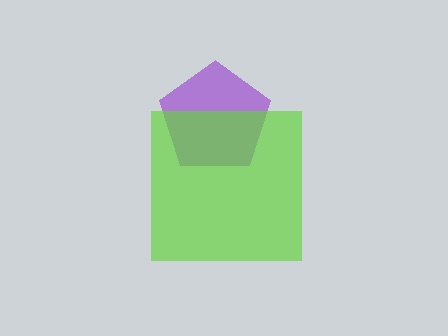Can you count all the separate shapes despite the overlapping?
Yes, there are 2 separate shapes.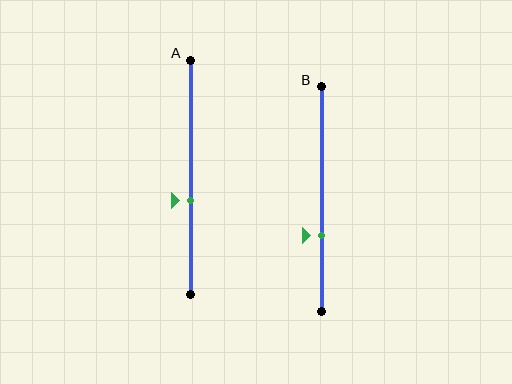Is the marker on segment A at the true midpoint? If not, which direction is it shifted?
No, the marker on segment A is shifted downward by about 10% of the segment length.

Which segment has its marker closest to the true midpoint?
Segment A has its marker closest to the true midpoint.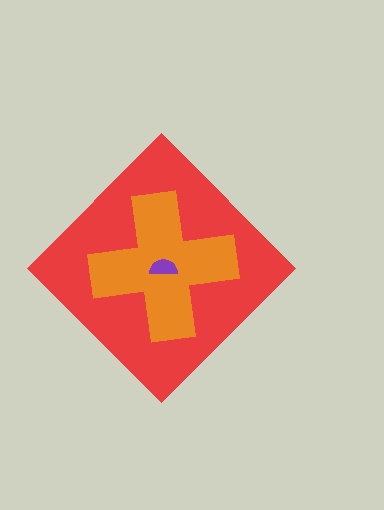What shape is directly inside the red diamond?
The orange cross.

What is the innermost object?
The purple semicircle.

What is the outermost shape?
The red diamond.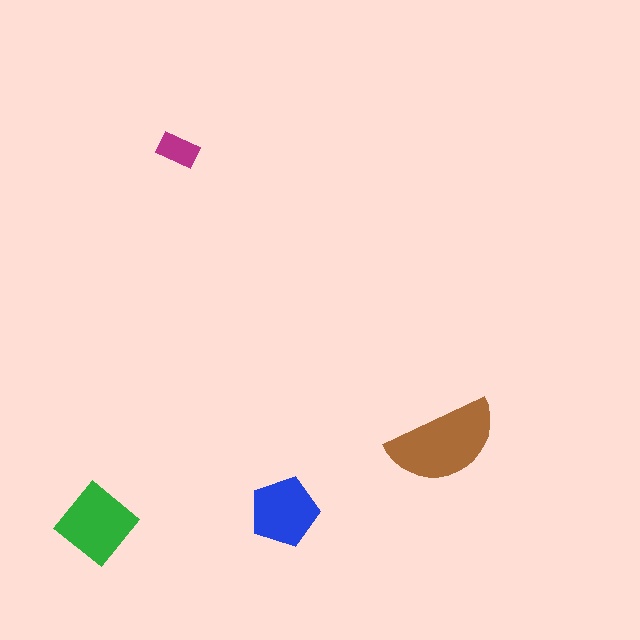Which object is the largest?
The brown semicircle.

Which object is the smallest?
The magenta rectangle.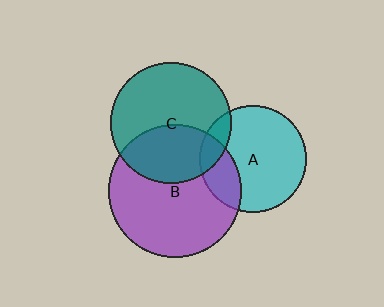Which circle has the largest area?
Circle B (purple).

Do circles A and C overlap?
Yes.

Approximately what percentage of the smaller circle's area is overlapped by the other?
Approximately 15%.